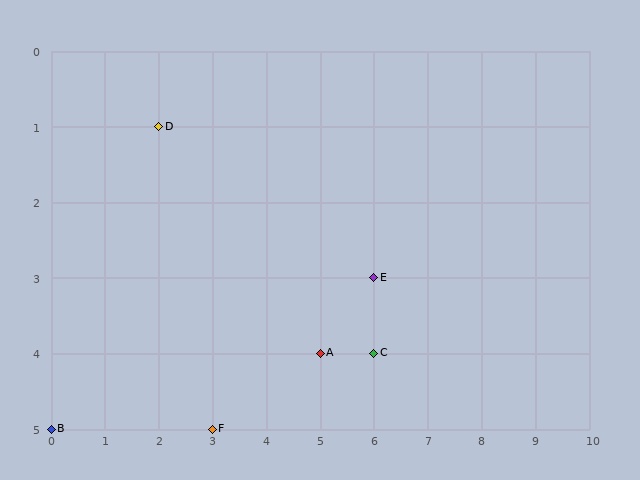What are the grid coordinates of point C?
Point C is at grid coordinates (6, 4).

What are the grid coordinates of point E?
Point E is at grid coordinates (6, 3).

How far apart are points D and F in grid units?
Points D and F are 1 column and 4 rows apart (about 4.1 grid units diagonally).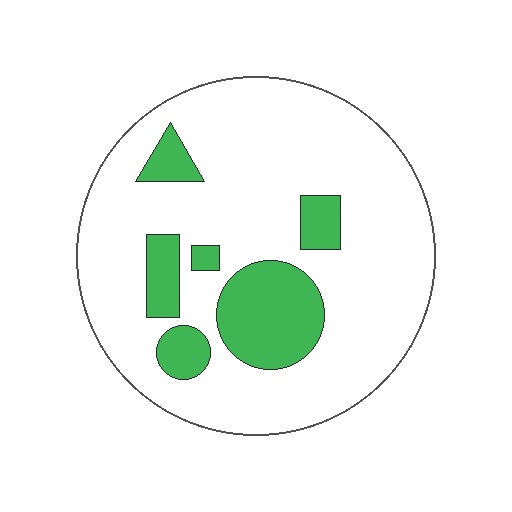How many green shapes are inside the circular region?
6.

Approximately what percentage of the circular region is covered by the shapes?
Approximately 20%.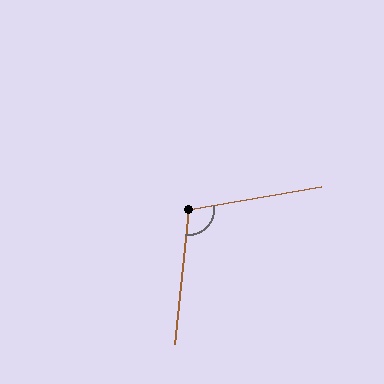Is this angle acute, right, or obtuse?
It is obtuse.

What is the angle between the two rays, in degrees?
Approximately 106 degrees.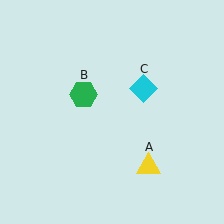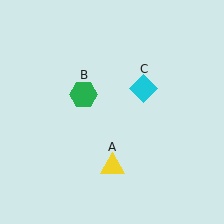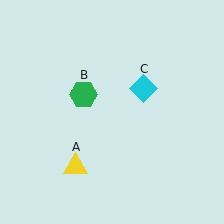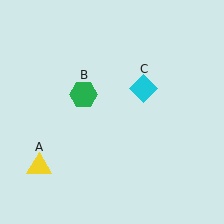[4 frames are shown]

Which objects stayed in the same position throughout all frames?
Green hexagon (object B) and cyan diamond (object C) remained stationary.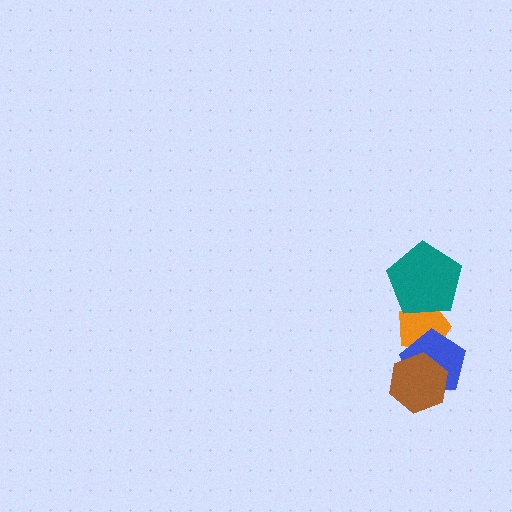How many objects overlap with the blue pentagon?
2 objects overlap with the blue pentagon.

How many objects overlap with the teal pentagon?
1 object overlaps with the teal pentagon.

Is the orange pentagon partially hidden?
Yes, it is partially covered by another shape.